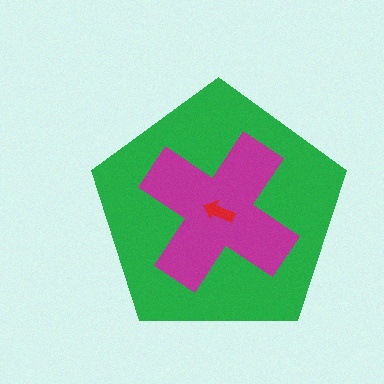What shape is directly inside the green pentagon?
The magenta cross.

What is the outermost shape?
The green pentagon.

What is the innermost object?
The red arrow.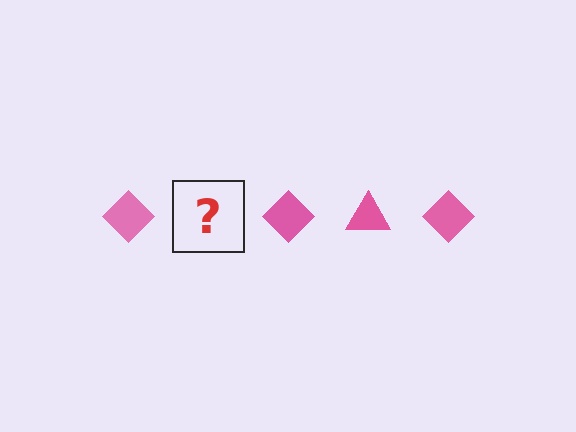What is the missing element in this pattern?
The missing element is a pink triangle.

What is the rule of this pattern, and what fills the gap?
The rule is that the pattern cycles through diamond, triangle shapes in pink. The gap should be filled with a pink triangle.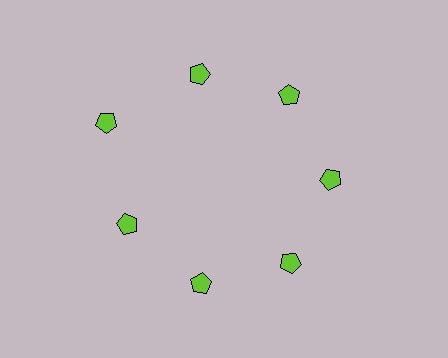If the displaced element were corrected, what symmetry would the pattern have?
It would have 7-fold rotational symmetry — the pattern would map onto itself every 51 degrees.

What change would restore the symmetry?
The symmetry would be restored by moving it inward, back onto the ring so that all 7 pentagons sit at equal angles and equal distance from the center.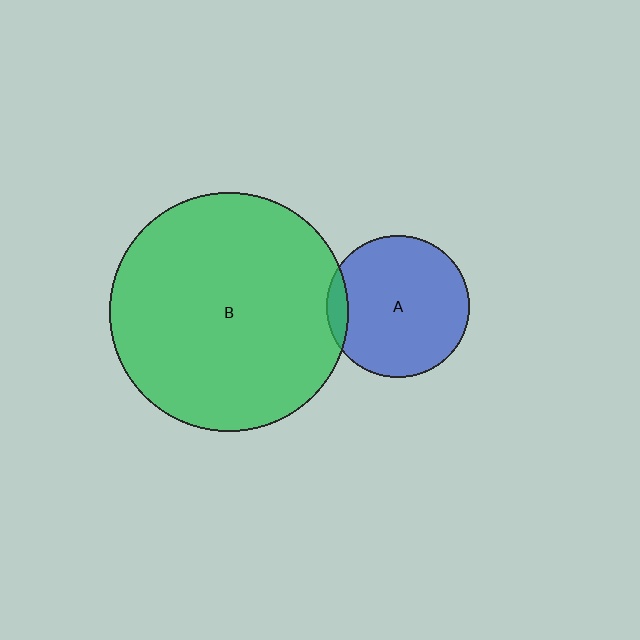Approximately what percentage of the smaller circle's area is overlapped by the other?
Approximately 10%.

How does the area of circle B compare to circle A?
Approximately 2.8 times.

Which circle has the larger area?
Circle B (green).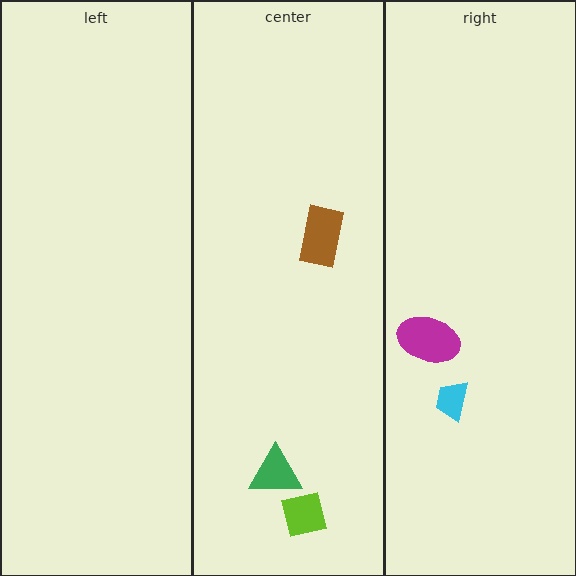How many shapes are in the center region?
3.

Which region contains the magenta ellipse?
The right region.